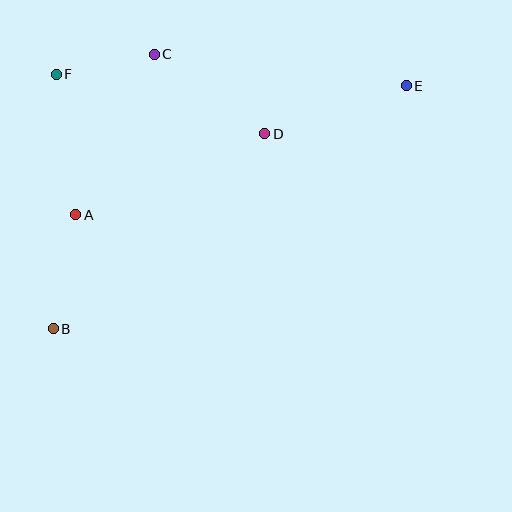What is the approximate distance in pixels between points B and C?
The distance between B and C is approximately 293 pixels.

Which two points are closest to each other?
Points C and F are closest to each other.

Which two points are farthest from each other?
Points B and E are farthest from each other.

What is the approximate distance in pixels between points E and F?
The distance between E and F is approximately 350 pixels.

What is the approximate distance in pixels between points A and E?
The distance between A and E is approximately 355 pixels.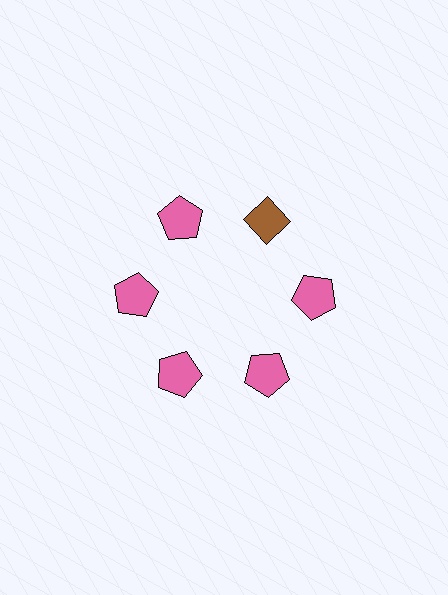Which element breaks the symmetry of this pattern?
The brown diamond at roughly the 1 o'clock position breaks the symmetry. All other shapes are pink pentagons.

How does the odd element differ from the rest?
It differs in both color (brown instead of pink) and shape (diamond instead of pentagon).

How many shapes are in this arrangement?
There are 6 shapes arranged in a ring pattern.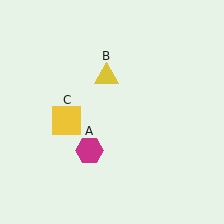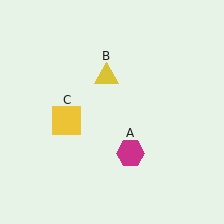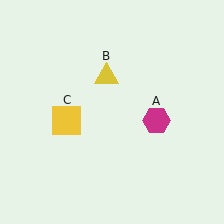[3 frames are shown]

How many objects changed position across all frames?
1 object changed position: magenta hexagon (object A).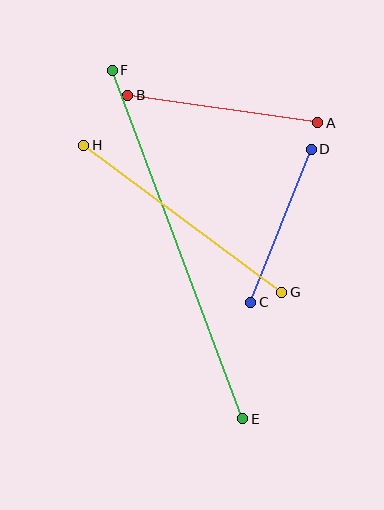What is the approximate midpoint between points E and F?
The midpoint is at approximately (178, 244) pixels.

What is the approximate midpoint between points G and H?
The midpoint is at approximately (183, 219) pixels.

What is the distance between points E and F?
The distance is approximately 372 pixels.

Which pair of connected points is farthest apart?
Points E and F are farthest apart.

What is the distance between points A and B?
The distance is approximately 192 pixels.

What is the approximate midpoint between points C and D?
The midpoint is at approximately (281, 226) pixels.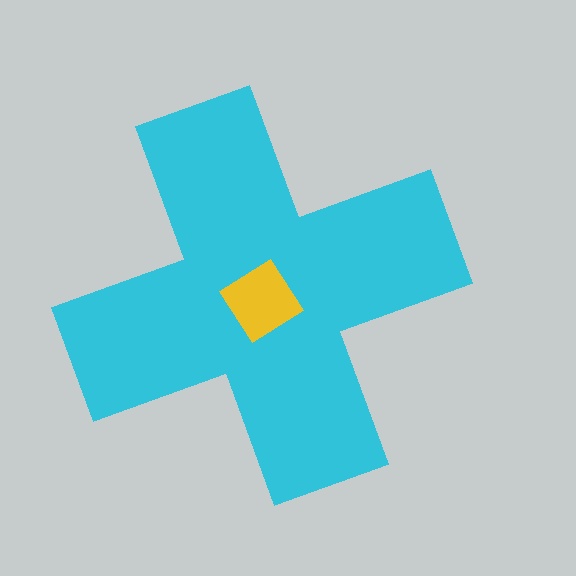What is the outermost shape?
The cyan cross.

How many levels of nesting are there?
2.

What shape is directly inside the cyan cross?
The yellow diamond.